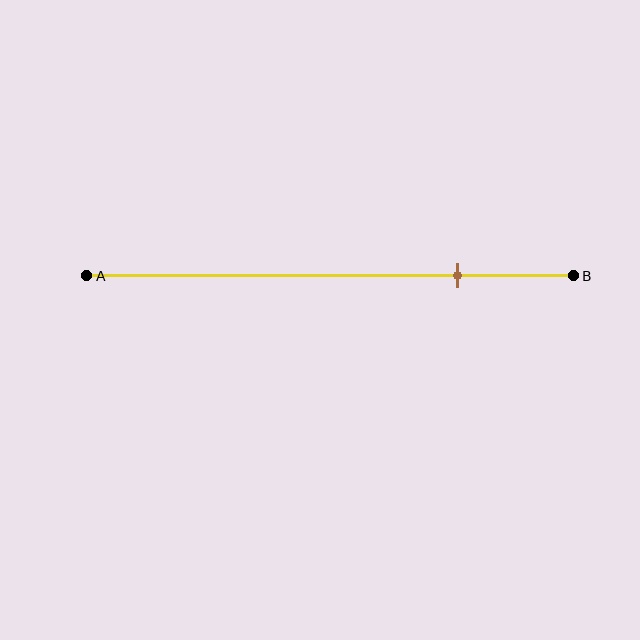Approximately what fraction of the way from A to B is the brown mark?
The brown mark is approximately 75% of the way from A to B.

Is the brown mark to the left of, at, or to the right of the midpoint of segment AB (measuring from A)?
The brown mark is to the right of the midpoint of segment AB.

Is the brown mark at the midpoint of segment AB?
No, the mark is at about 75% from A, not at the 50% midpoint.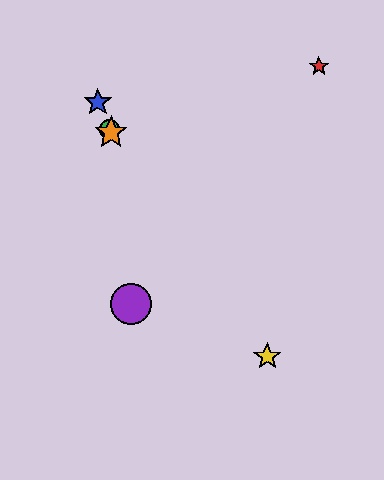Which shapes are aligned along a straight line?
The blue star, the green circle, the orange star are aligned along a straight line.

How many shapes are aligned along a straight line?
3 shapes (the blue star, the green circle, the orange star) are aligned along a straight line.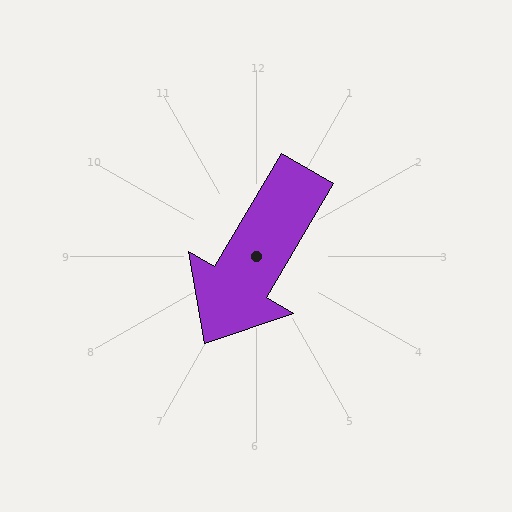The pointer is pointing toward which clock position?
Roughly 7 o'clock.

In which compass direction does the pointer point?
Southwest.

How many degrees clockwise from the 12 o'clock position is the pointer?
Approximately 210 degrees.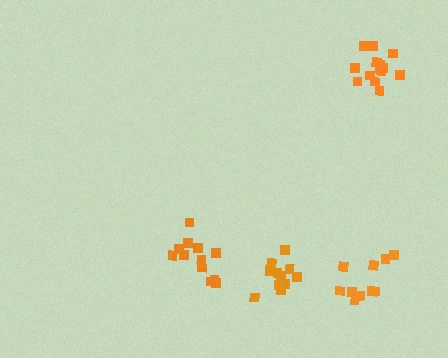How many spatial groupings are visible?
There are 4 spatial groupings.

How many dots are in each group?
Group 1: 12 dots, Group 2: 14 dots, Group 3: 11 dots, Group 4: 10 dots (47 total).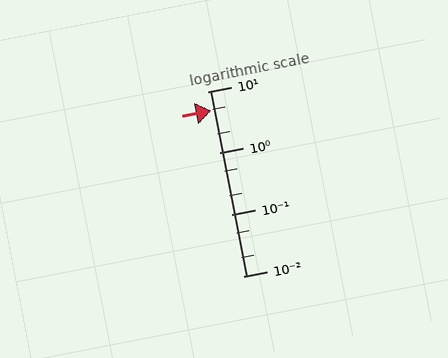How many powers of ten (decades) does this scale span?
The scale spans 3 decades, from 0.01 to 10.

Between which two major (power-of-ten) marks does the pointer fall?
The pointer is between 1 and 10.